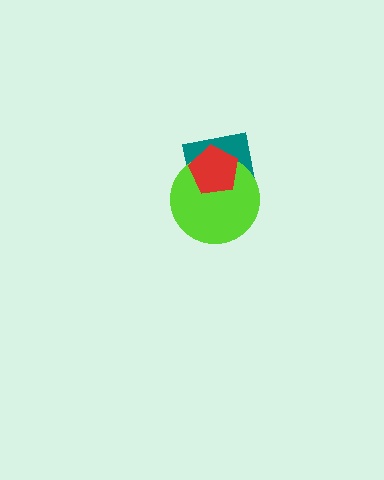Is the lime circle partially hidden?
Yes, it is partially covered by another shape.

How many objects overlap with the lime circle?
2 objects overlap with the lime circle.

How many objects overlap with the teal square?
2 objects overlap with the teal square.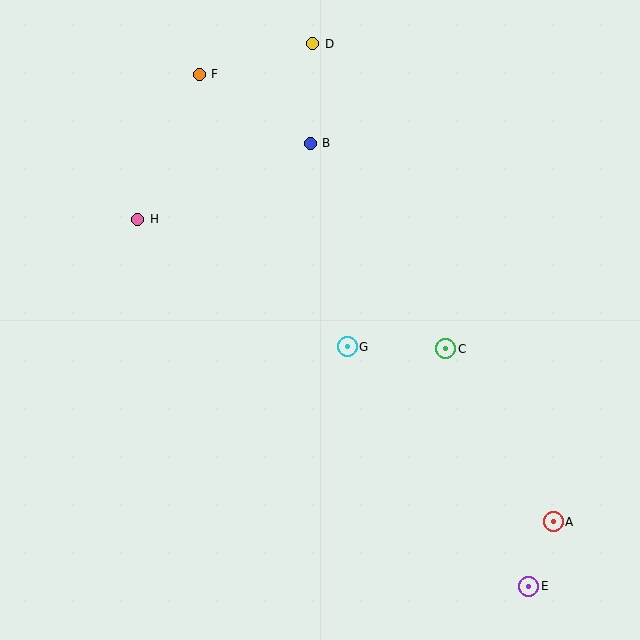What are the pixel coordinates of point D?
Point D is at (313, 44).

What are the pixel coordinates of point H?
Point H is at (138, 219).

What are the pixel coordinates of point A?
Point A is at (553, 522).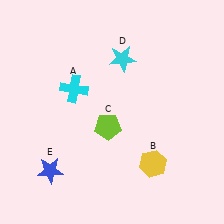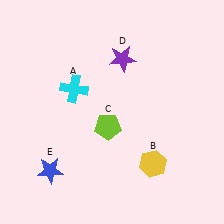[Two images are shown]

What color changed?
The star (D) changed from cyan in Image 1 to purple in Image 2.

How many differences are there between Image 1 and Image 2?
There is 1 difference between the two images.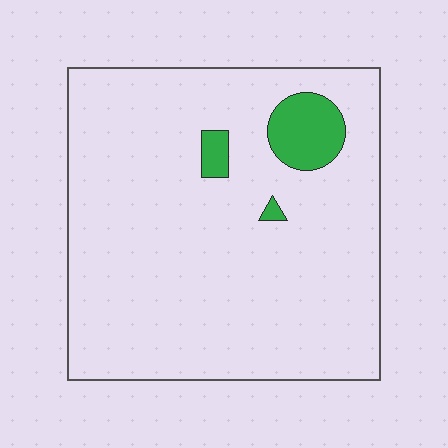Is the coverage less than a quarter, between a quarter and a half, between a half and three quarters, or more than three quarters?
Less than a quarter.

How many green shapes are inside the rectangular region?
3.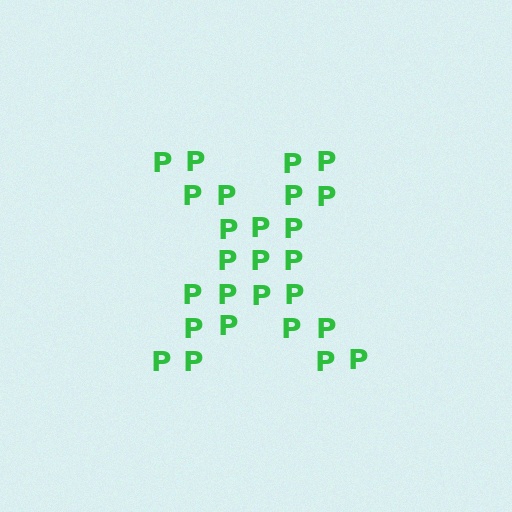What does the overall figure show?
The overall figure shows the letter X.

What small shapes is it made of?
It is made of small letter P's.